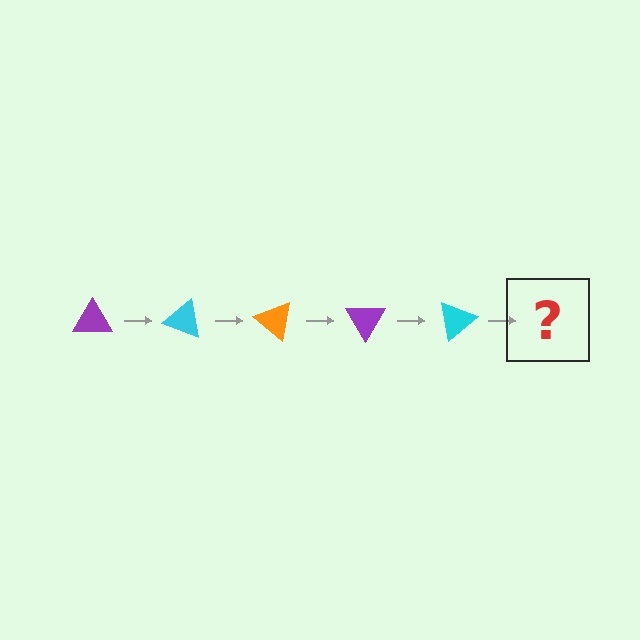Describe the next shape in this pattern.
It should be an orange triangle, rotated 100 degrees from the start.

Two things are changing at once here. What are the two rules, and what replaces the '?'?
The two rules are that it rotates 20 degrees each step and the color cycles through purple, cyan, and orange. The '?' should be an orange triangle, rotated 100 degrees from the start.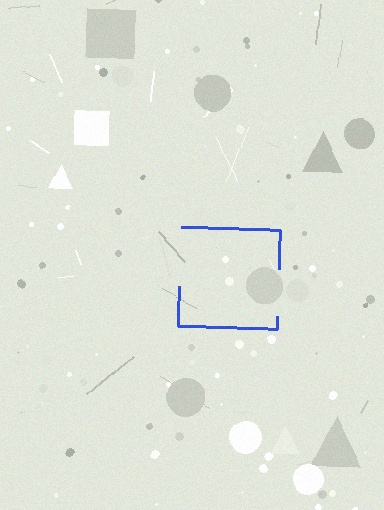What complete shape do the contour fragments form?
The contour fragments form a square.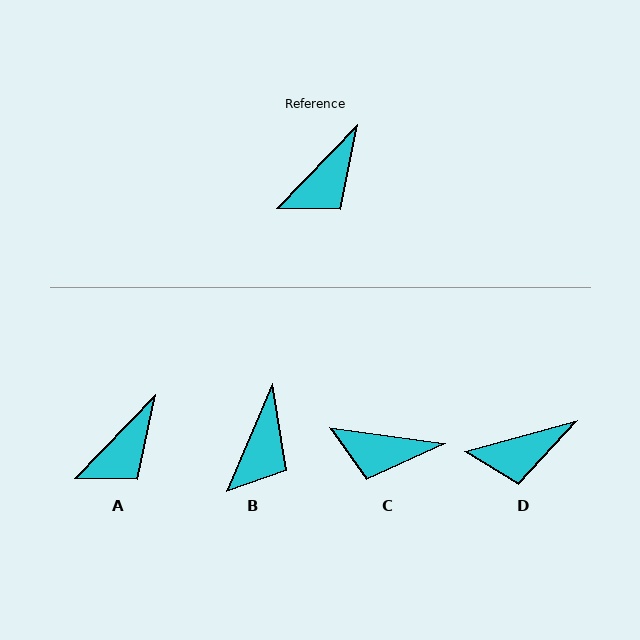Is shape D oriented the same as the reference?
No, it is off by about 31 degrees.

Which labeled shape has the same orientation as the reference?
A.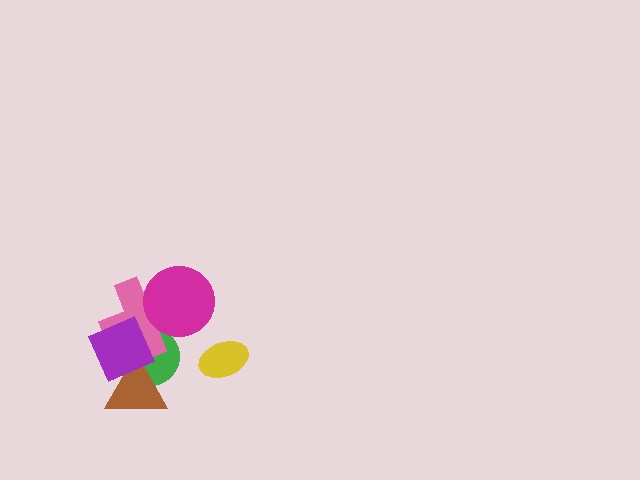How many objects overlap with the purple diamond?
3 objects overlap with the purple diamond.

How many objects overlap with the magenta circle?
1 object overlaps with the magenta circle.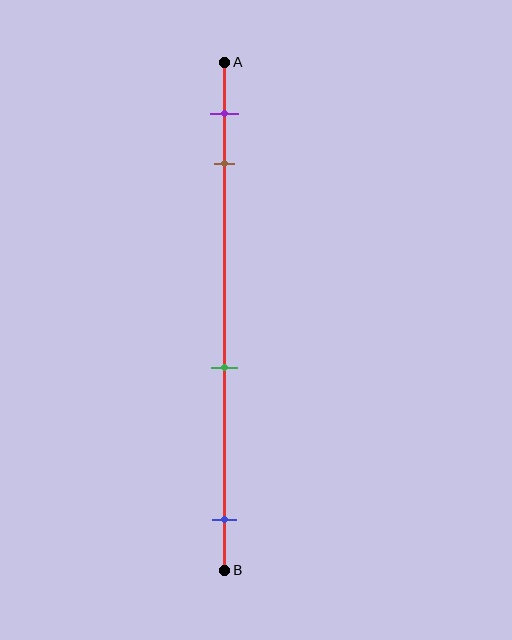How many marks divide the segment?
There are 4 marks dividing the segment.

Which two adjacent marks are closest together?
The purple and brown marks are the closest adjacent pair.